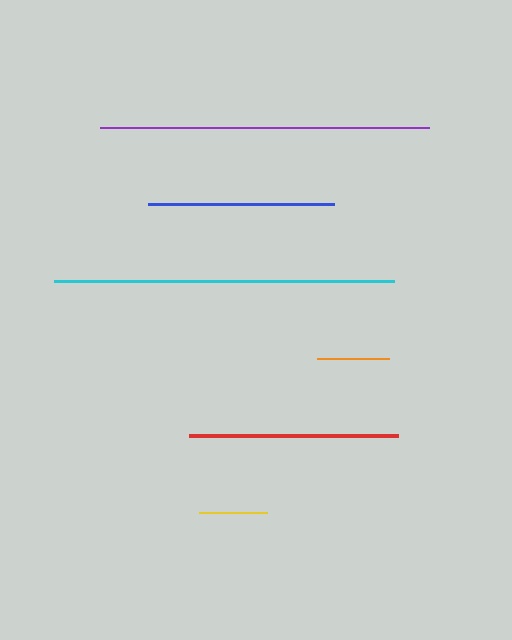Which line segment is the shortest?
The yellow line is the shortest at approximately 67 pixels.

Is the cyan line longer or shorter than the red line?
The cyan line is longer than the red line.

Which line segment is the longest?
The cyan line is the longest at approximately 339 pixels.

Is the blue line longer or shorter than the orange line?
The blue line is longer than the orange line.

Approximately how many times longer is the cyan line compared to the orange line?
The cyan line is approximately 4.7 times the length of the orange line.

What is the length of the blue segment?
The blue segment is approximately 186 pixels long.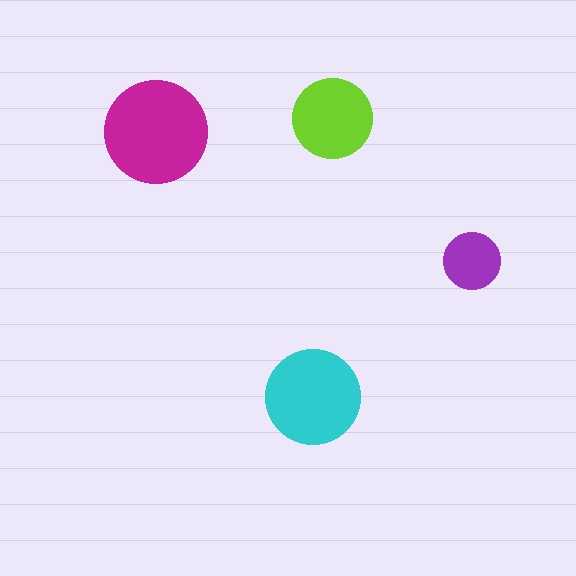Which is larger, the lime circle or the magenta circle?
The magenta one.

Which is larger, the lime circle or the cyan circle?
The cyan one.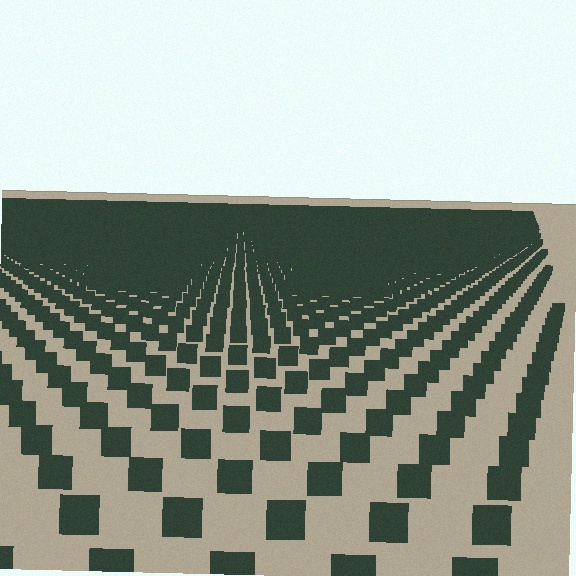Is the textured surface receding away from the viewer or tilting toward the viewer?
The surface is receding away from the viewer. Texture elements get smaller and denser toward the top.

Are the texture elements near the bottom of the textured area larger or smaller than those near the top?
Larger. Near the bottom, elements are closer to the viewer and appear at a bigger on-screen size.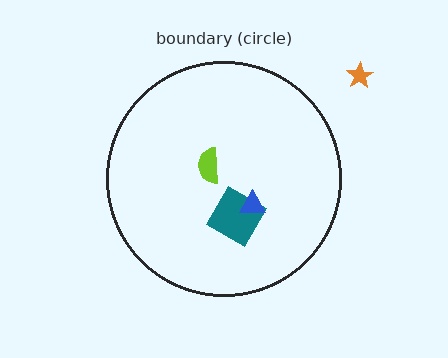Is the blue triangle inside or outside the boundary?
Inside.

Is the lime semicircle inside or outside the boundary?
Inside.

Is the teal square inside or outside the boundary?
Inside.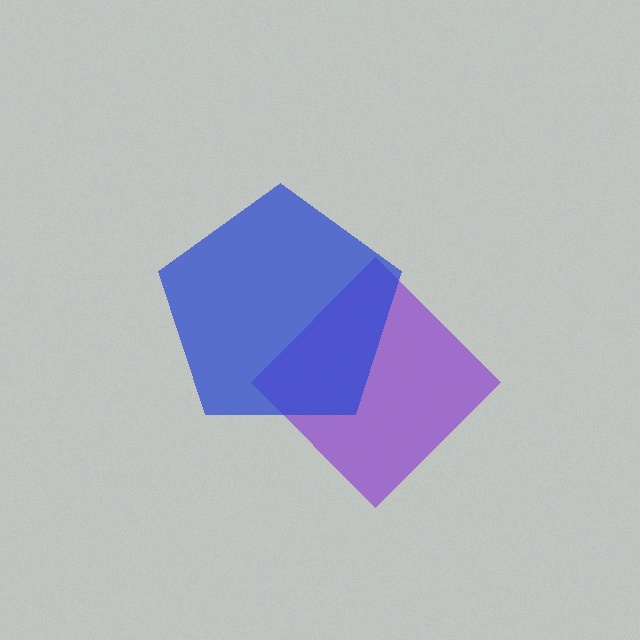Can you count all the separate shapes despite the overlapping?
Yes, there are 2 separate shapes.